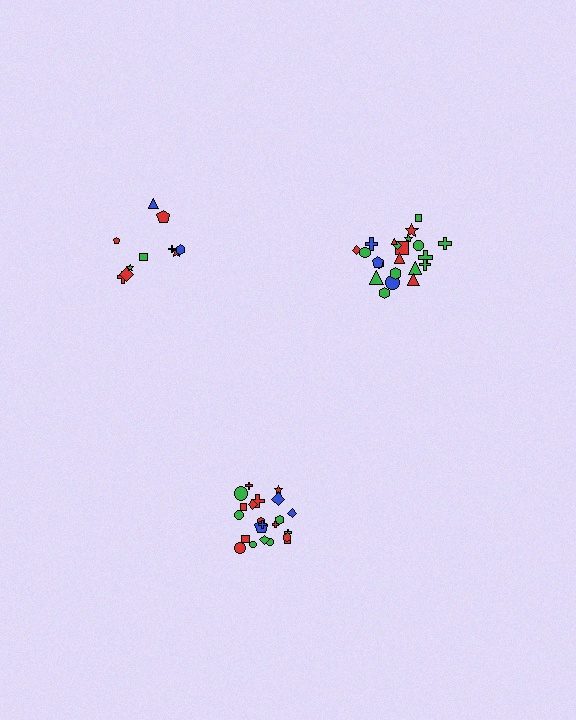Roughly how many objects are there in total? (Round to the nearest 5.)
Roughly 55 objects in total.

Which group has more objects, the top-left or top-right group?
The top-right group.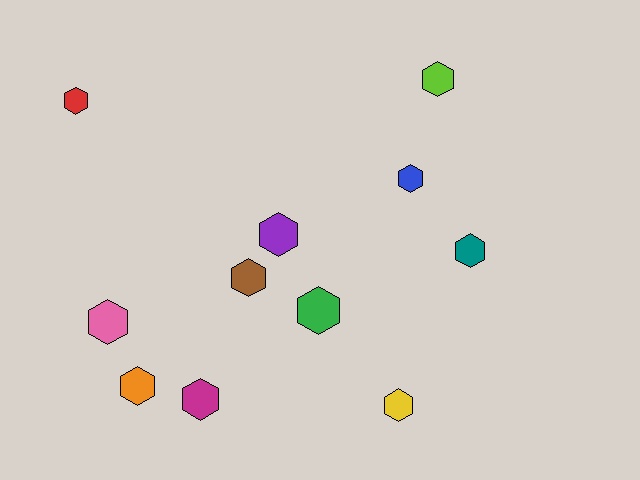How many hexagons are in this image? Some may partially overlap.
There are 11 hexagons.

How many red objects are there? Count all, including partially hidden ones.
There is 1 red object.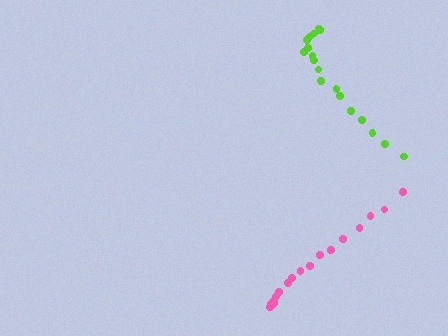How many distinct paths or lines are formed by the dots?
There are 2 distinct paths.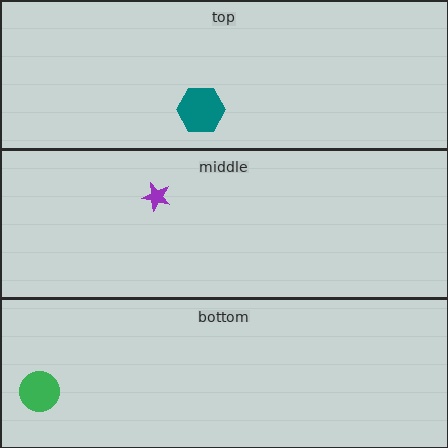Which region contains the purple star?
The middle region.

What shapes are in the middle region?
The purple star.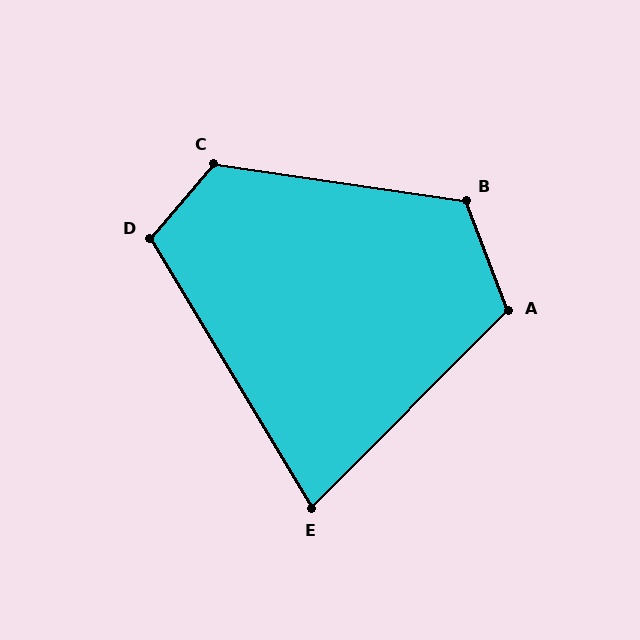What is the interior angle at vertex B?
Approximately 119 degrees (obtuse).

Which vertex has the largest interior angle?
C, at approximately 122 degrees.